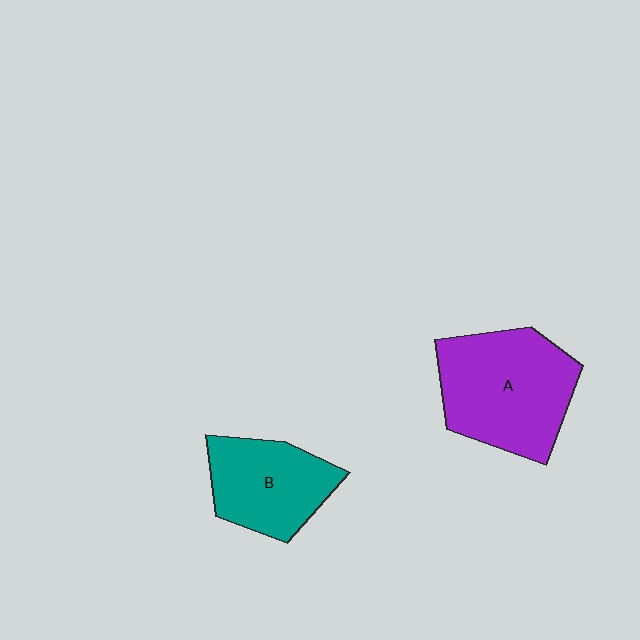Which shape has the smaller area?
Shape B (teal).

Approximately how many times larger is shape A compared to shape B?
Approximately 1.4 times.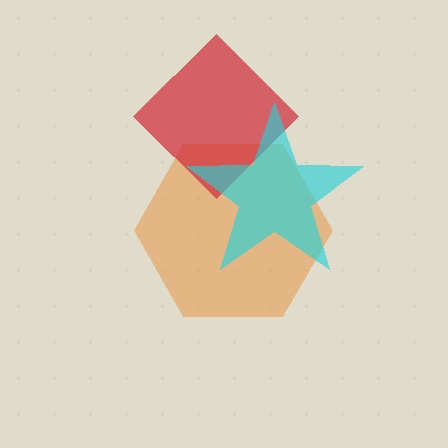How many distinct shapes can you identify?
There are 3 distinct shapes: an orange hexagon, a red diamond, a cyan star.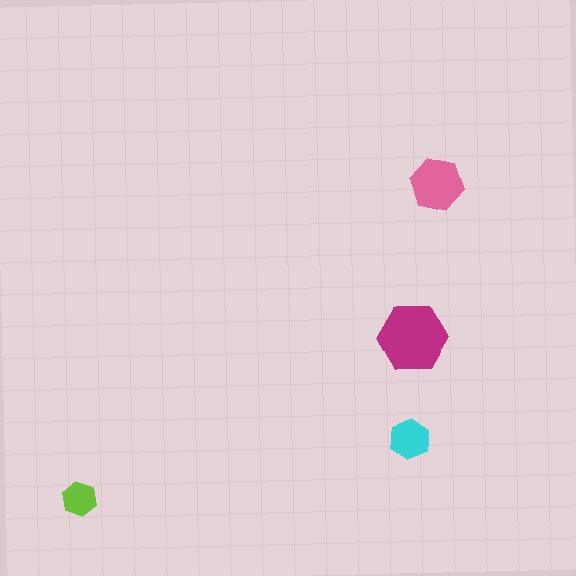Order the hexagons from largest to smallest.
the magenta one, the pink one, the cyan one, the lime one.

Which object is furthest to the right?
The pink hexagon is rightmost.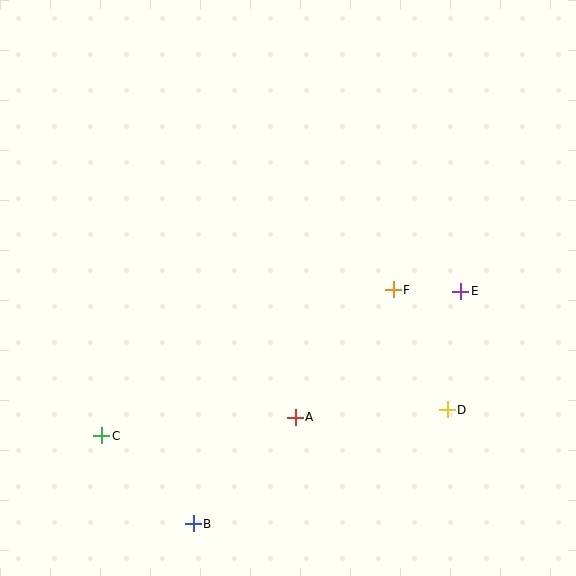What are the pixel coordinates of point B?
Point B is at (193, 524).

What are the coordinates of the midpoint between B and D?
The midpoint between B and D is at (320, 467).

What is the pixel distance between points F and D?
The distance between F and D is 132 pixels.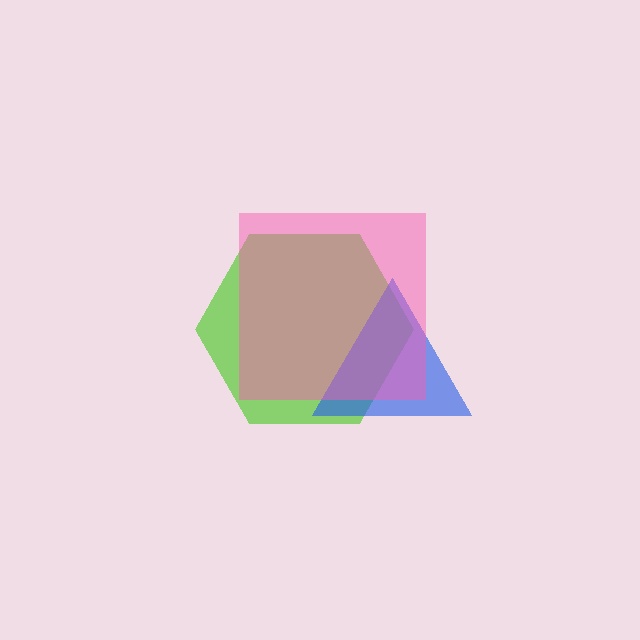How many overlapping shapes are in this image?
There are 3 overlapping shapes in the image.